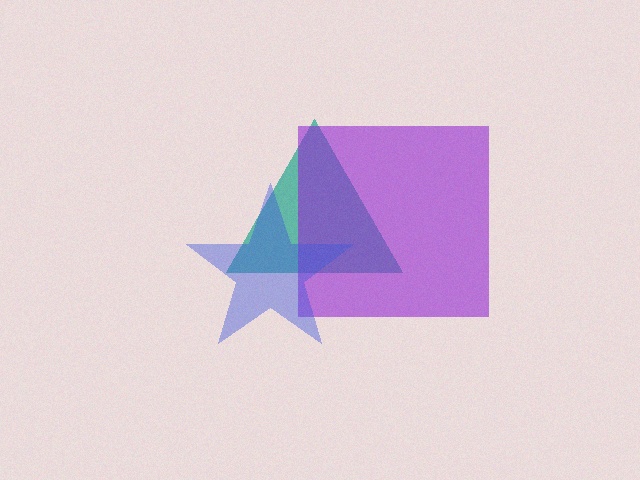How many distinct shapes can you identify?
There are 3 distinct shapes: a teal triangle, a purple square, a blue star.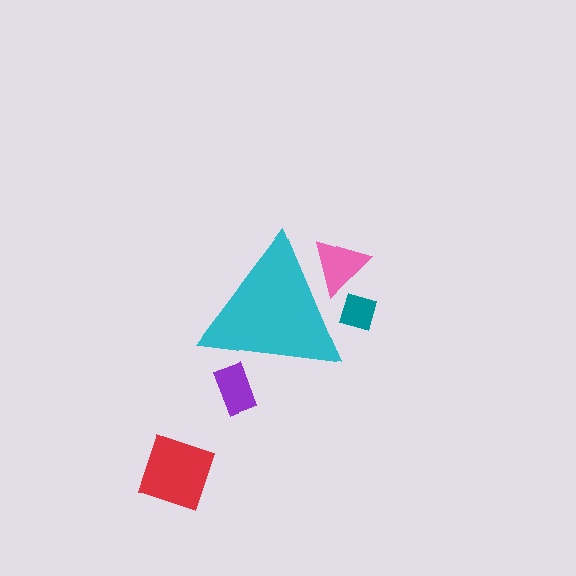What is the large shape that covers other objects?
A cyan triangle.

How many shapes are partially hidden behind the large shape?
3 shapes are partially hidden.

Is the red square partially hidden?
No, the red square is fully visible.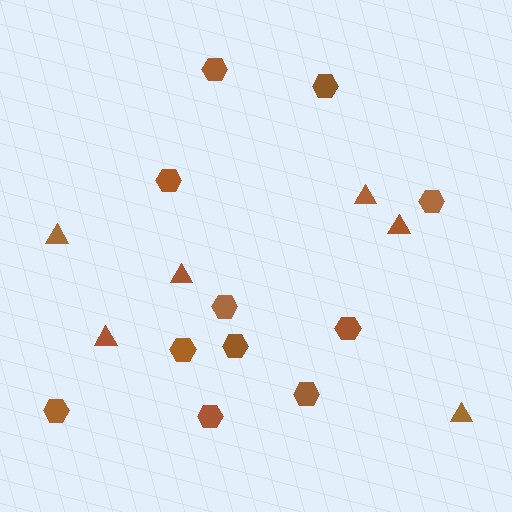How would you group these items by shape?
There are 2 groups: one group of hexagons (11) and one group of triangles (6).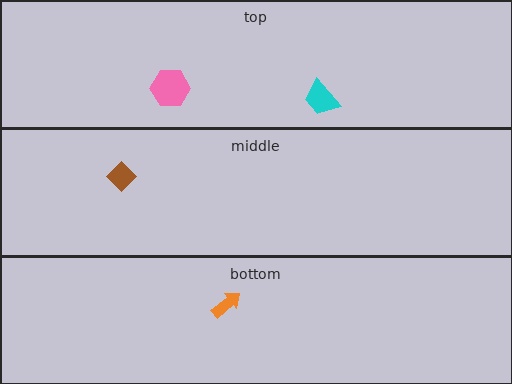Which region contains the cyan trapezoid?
The top region.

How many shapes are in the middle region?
1.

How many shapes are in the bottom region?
1.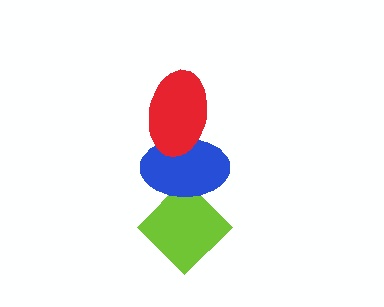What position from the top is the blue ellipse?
The blue ellipse is 2nd from the top.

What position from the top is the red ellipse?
The red ellipse is 1st from the top.